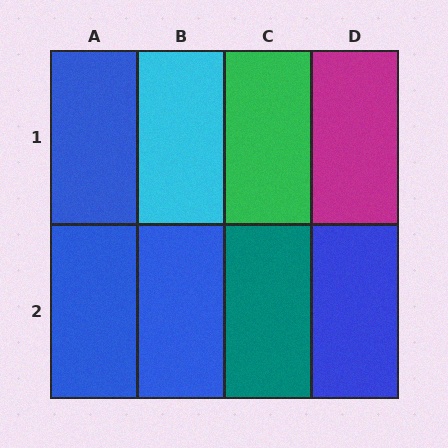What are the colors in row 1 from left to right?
Blue, cyan, green, magenta.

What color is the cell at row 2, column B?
Blue.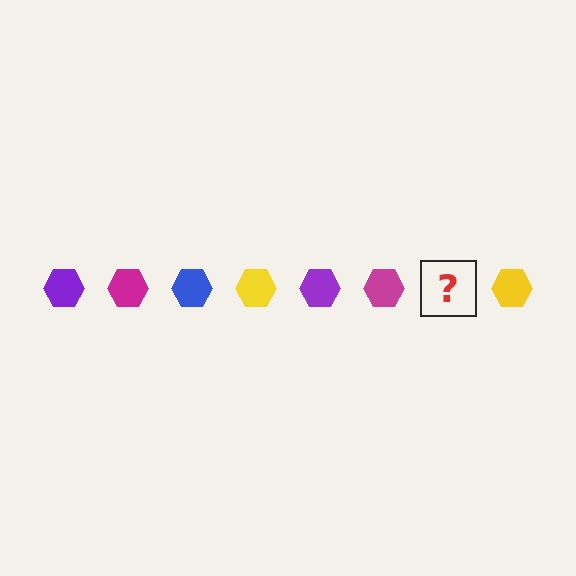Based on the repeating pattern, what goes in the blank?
The blank should be a blue hexagon.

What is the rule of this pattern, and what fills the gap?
The rule is that the pattern cycles through purple, magenta, blue, yellow hexagons. The gap should be filled with a blue hexagon.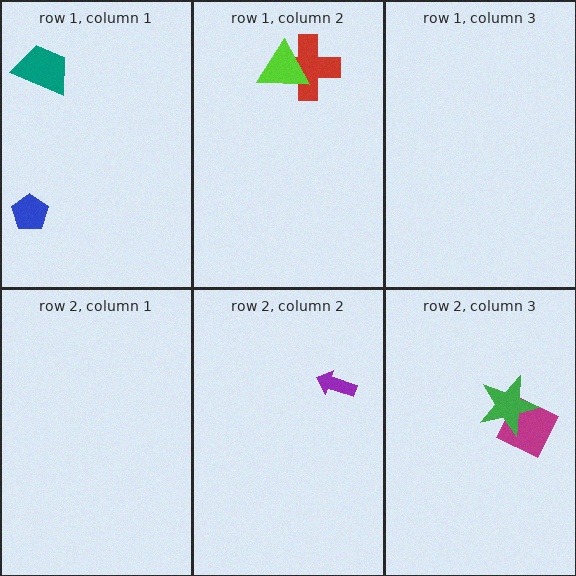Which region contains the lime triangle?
The row 1, column 2 region.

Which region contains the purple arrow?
The row 2, column 2 region.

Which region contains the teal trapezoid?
The row 1, column 1 region.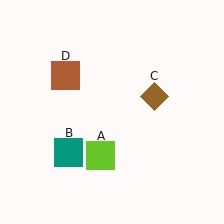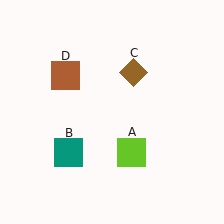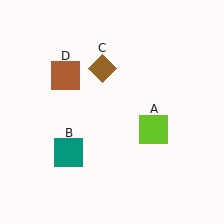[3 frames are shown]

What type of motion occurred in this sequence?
The lime square (object A), brown diamond (object C) rotated counterclockwise around the center of the scene.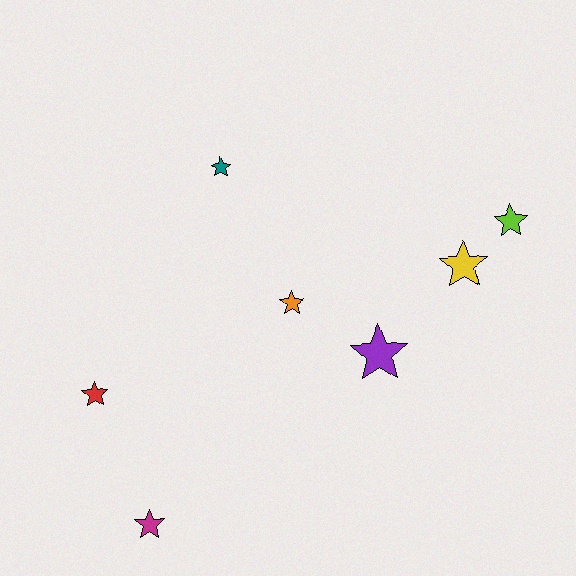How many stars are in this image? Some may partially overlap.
There are 7 stars.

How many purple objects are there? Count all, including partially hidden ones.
There is 1 purple object.